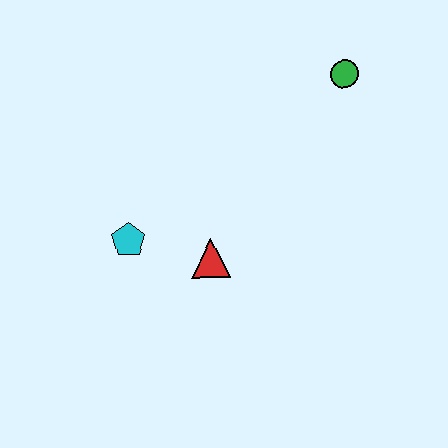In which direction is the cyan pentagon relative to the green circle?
The cyan pentagon is to the left of the green circle.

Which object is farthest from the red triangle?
The green circle is farthest from the red triangle.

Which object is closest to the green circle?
The red triangle is closest to the green circle.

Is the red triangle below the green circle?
Yes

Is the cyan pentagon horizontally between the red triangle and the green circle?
No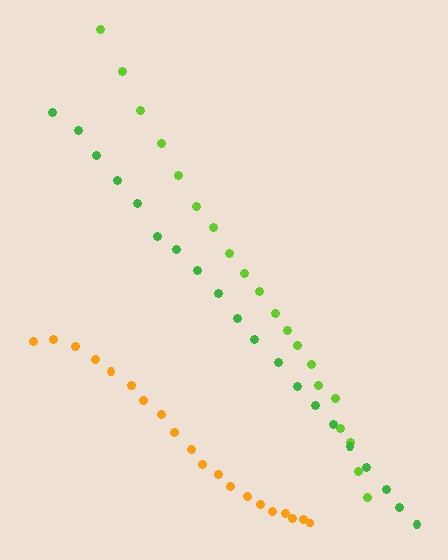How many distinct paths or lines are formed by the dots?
There are 3 distinct paths.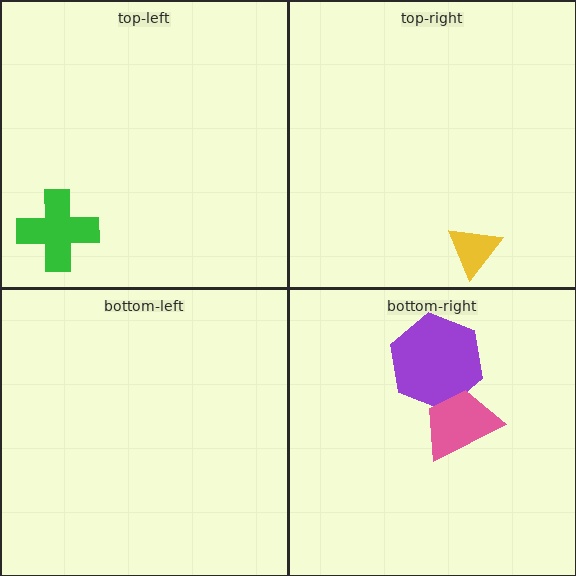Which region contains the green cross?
The top-left region.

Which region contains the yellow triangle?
The top-right region.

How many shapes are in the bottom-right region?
2.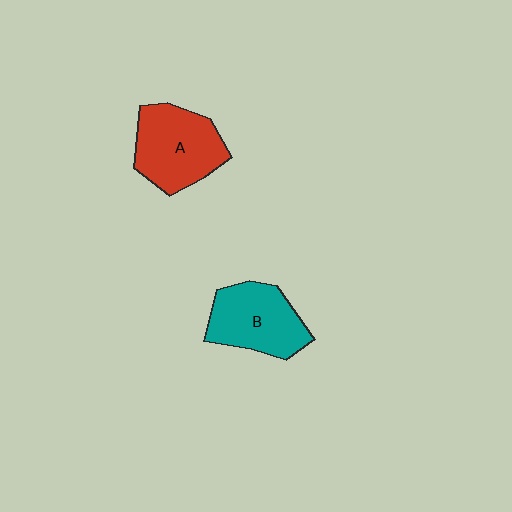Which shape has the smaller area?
Shape B (teal).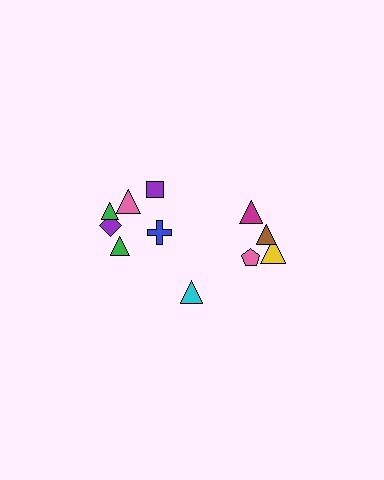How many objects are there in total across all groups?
There are 11 objects.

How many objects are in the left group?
There are 7 objects.